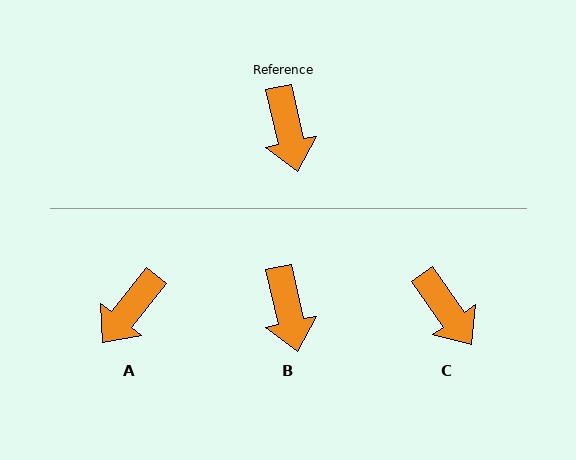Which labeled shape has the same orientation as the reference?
B.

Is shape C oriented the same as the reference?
No, it is off by about 22 degrees.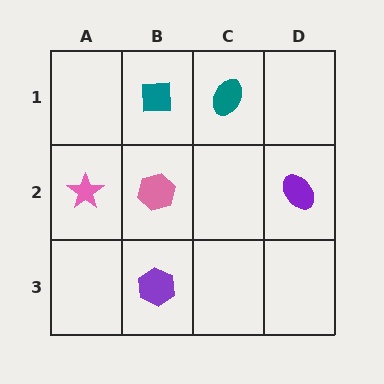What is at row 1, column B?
A teal square.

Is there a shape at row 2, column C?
No, that cell is empty.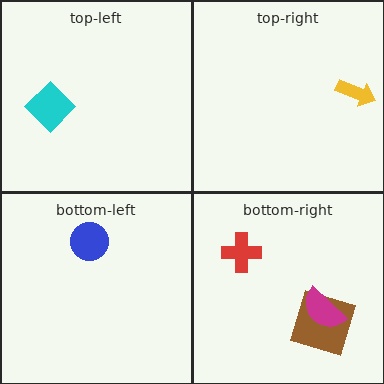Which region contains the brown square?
The bottom-right region.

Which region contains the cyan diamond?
The top-left region.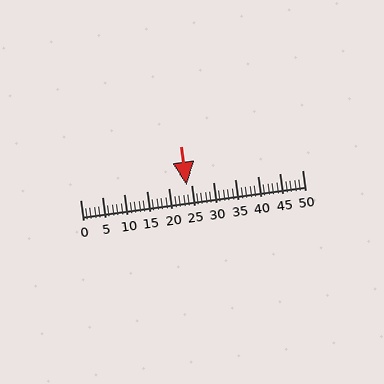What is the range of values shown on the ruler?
The ruler shows values from 0 to 50.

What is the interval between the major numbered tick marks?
The major tick marks are spaced 5 units apart.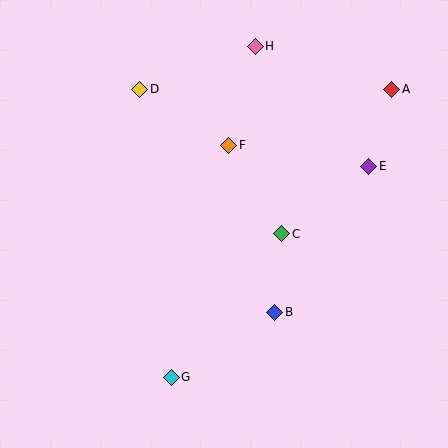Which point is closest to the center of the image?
Point C at (282, 234) is closest to the center.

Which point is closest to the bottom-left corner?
Point G is closest to the bottom-left corner.